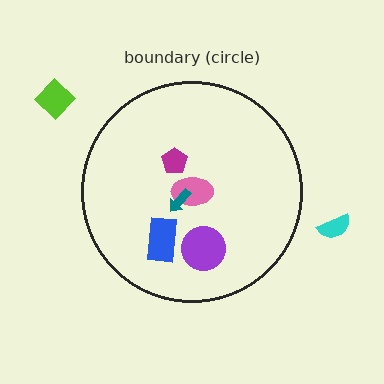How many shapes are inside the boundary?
5 inside, 2 outside.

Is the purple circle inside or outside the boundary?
Inside.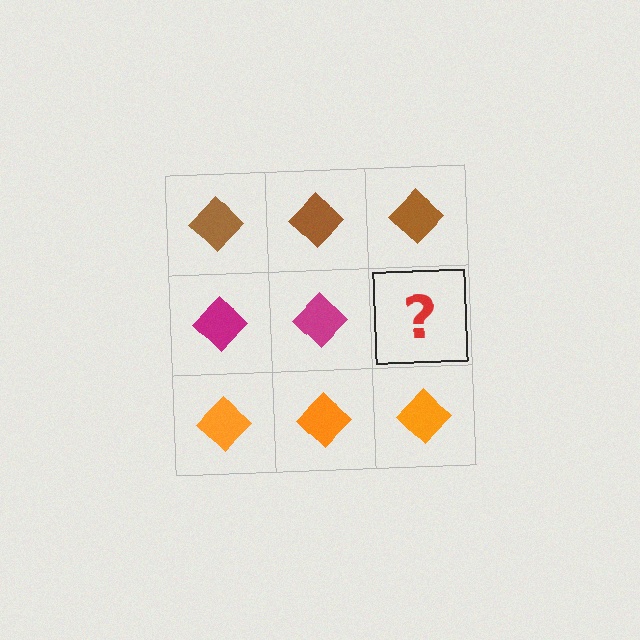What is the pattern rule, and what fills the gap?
The rule is that each row has a consistent color. The gap should be filled with a magenta diamond.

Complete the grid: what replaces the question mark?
The question mark should be replaced with a magenta diamond.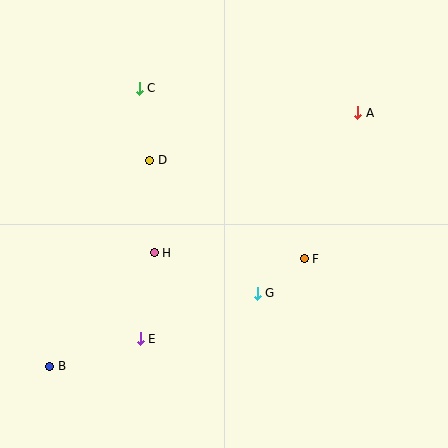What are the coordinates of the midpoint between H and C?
The midpoint between H and C is at (147, 171).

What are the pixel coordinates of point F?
Point F is at (304, 259).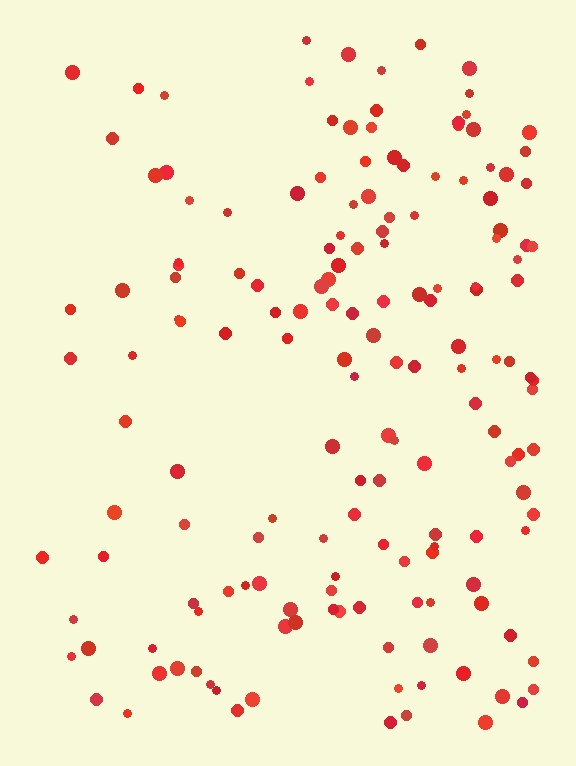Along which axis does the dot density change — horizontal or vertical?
Horizontal.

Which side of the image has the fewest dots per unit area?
The left.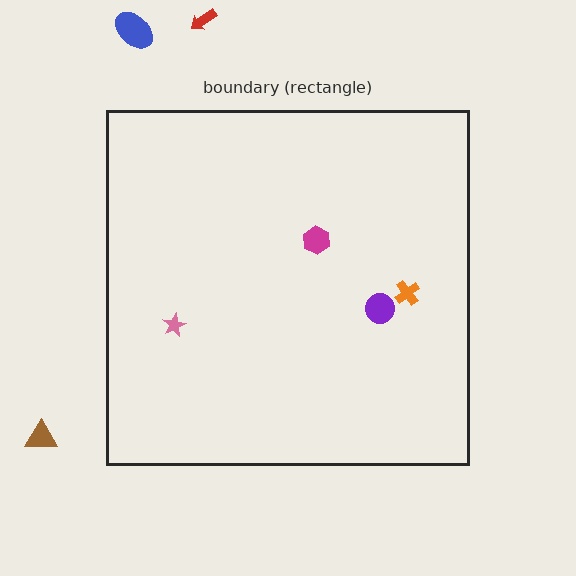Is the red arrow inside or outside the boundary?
Outside.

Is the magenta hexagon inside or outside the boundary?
Inside.